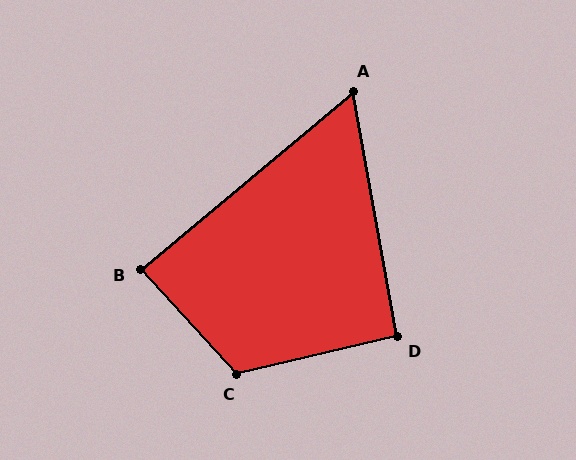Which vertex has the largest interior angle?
C, at approximately 120 degrees.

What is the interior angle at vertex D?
Approximately 93 degrees (approximately right).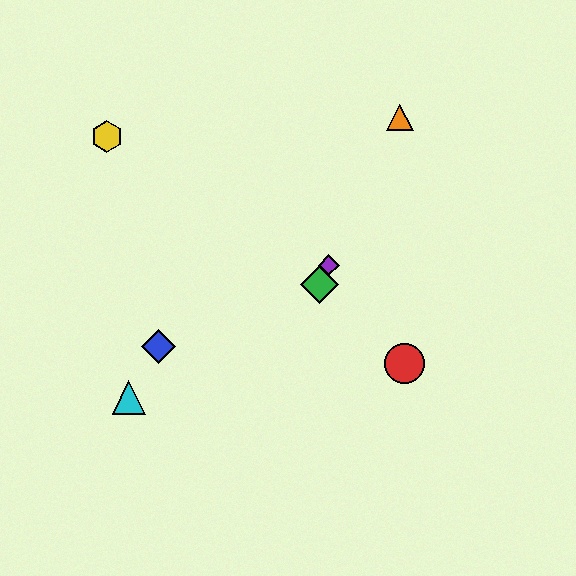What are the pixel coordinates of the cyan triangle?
The cyan triangle is at (129, 398).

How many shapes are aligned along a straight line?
3 shapes (the green diamond, the purple diamond, the orange triangle) are aligned along a straight line.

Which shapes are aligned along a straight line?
The green diamond, the purple diamond, the orange triangle are aligned along a straight line.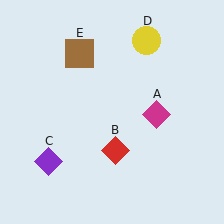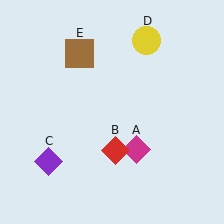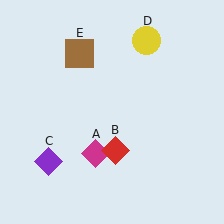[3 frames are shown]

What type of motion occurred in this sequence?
The magenta diamond (object A) rotated clockwise around the center of the scene.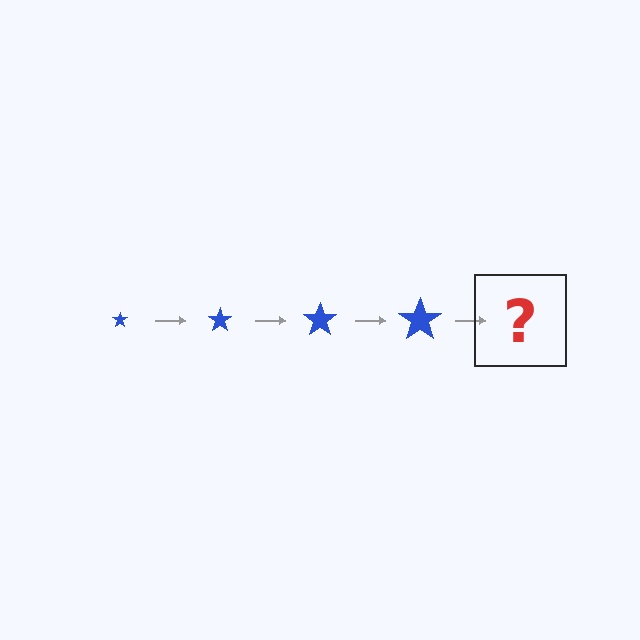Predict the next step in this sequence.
The next step is a blue star, larger than the previous one.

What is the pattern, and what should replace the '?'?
The pattern is that the star gets progressively larger each step. The '?' should be a blue star, larger than the previous one.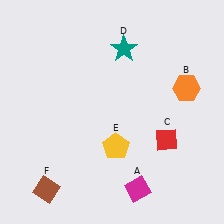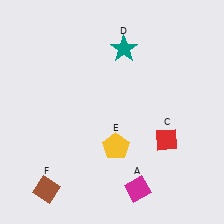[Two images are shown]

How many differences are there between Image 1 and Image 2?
There is 1 difference between the two images.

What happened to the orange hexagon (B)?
The orange hexagon (B) was removed in Image 2. It was in the top-right area of Image 1.